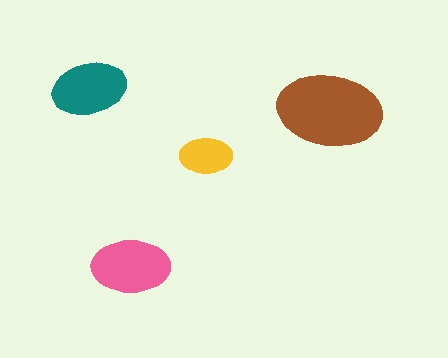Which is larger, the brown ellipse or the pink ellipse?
The brown one.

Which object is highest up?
The teal ellipse is topmost.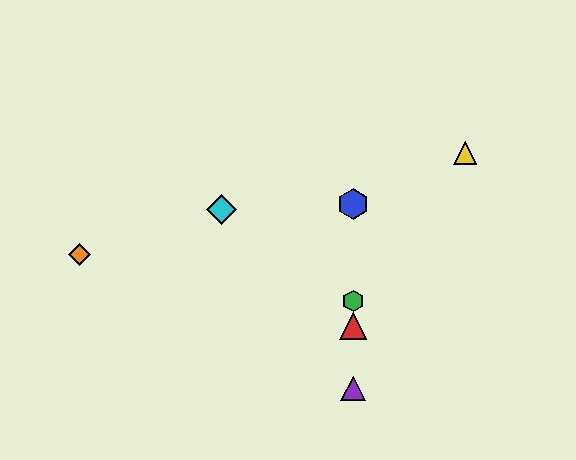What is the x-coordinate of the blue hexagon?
The blue hexagon is at x≈353.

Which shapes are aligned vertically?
The red triangle, the blue hexagon, the green hexagon, the purple triangle are aligned vertically.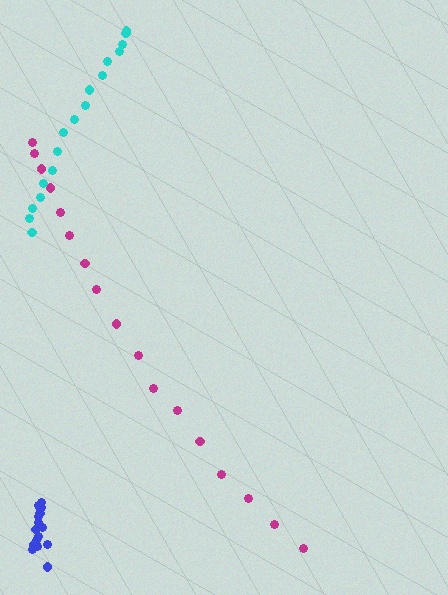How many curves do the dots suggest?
There are 3 distinct paths.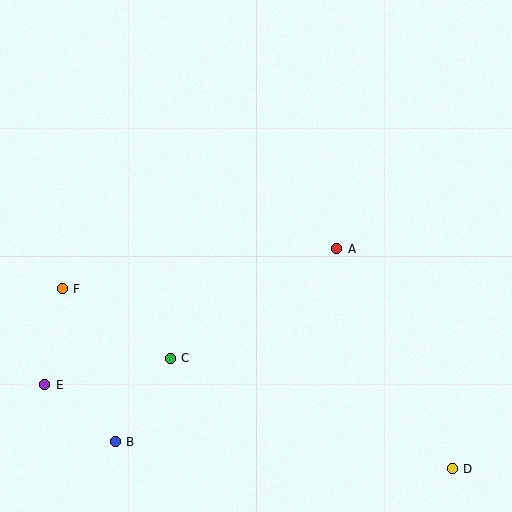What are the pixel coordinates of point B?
Point B is at (115, 442).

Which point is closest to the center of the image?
Point A at (337, 249) is closest to the center.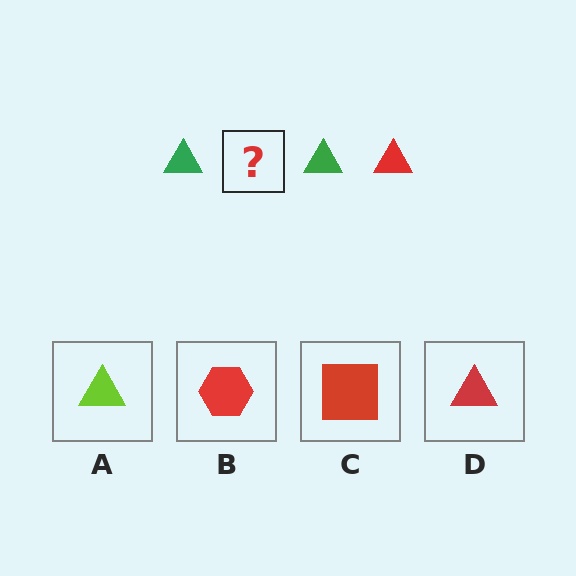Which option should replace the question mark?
Option D.